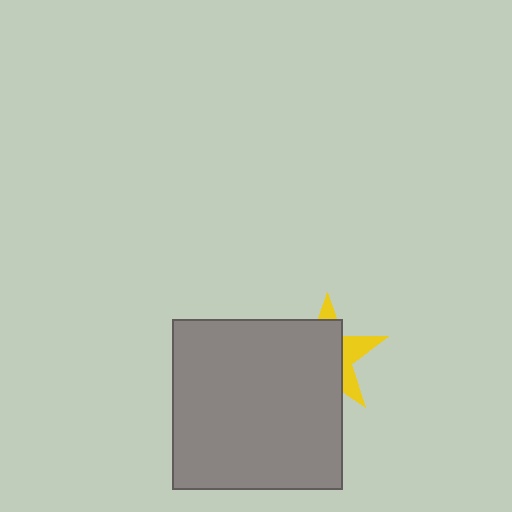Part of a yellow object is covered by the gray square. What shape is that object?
It is a star.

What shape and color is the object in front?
The object in front is a gray square.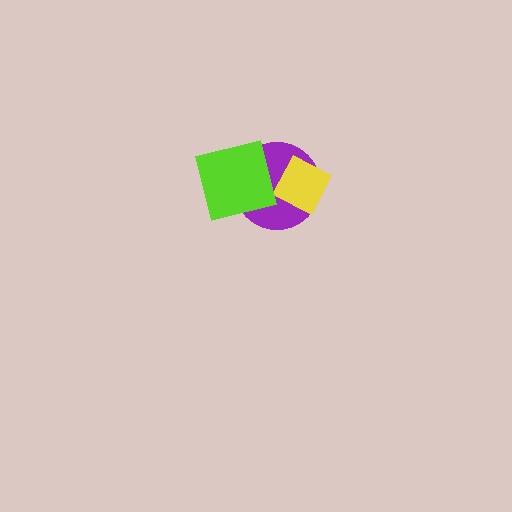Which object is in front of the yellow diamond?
The lime square is in front of the yellow diamond.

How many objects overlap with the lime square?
2 objects overlap with the lime square.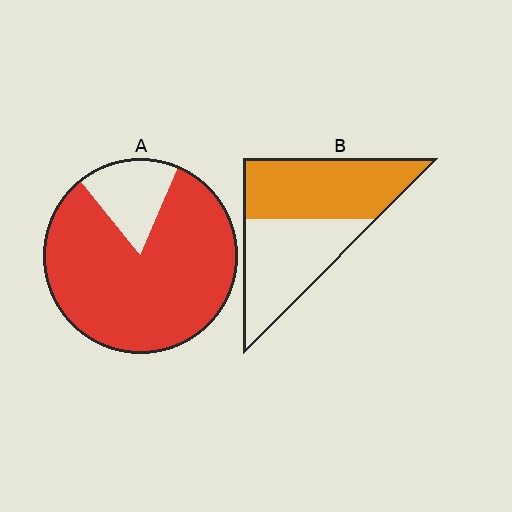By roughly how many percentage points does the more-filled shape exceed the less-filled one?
By roughly 30 percentage points (A over B).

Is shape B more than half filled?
Roughly half.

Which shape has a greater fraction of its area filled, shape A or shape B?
Shape A.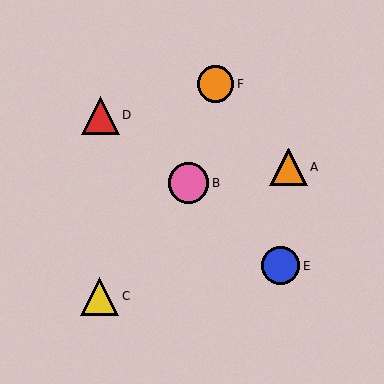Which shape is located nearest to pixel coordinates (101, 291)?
The yellow triangle (labeled C) at (100, 296) is nearest to that location.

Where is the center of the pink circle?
The center of the pink circle is at (189, 183).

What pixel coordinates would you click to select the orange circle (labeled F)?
Click at (216, 84) to select the orange circle F.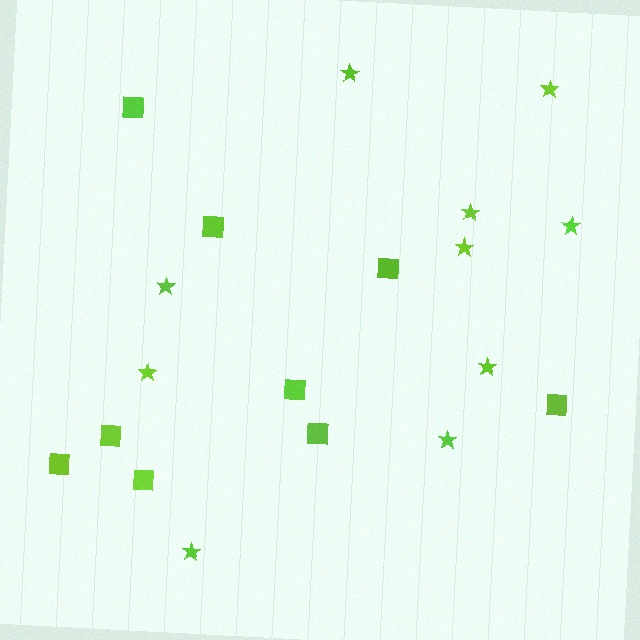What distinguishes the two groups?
There are 2 groups: one group of squares (9) and one group of stars (10).